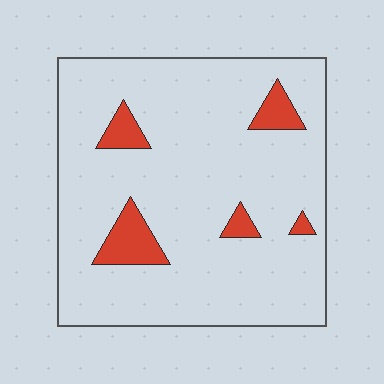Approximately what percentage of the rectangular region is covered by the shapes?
Approximately 10%.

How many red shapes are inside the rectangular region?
5.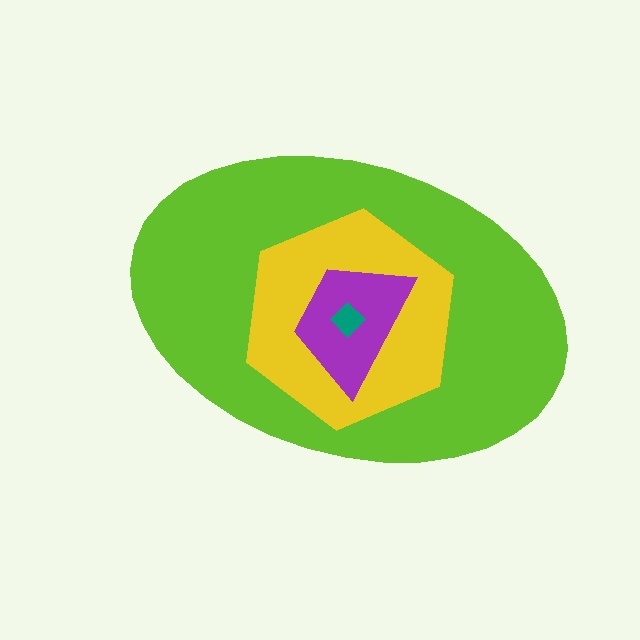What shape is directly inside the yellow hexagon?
The purple trapezoid.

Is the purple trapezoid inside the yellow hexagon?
Yes.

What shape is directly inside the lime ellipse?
The yellow hexagon.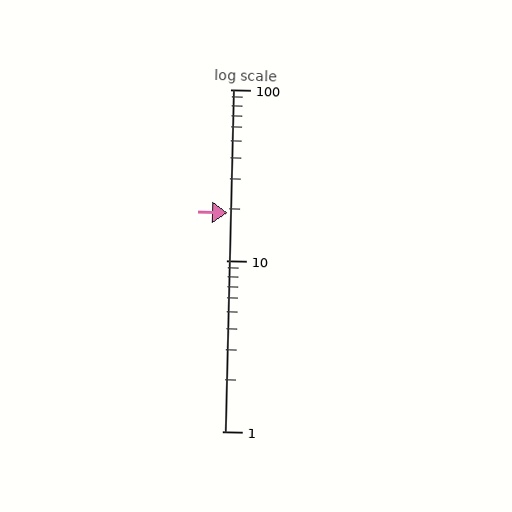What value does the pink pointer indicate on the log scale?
The pointer indicates approximately 19.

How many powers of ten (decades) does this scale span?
The scale spans 2 decades, from 1 to 100.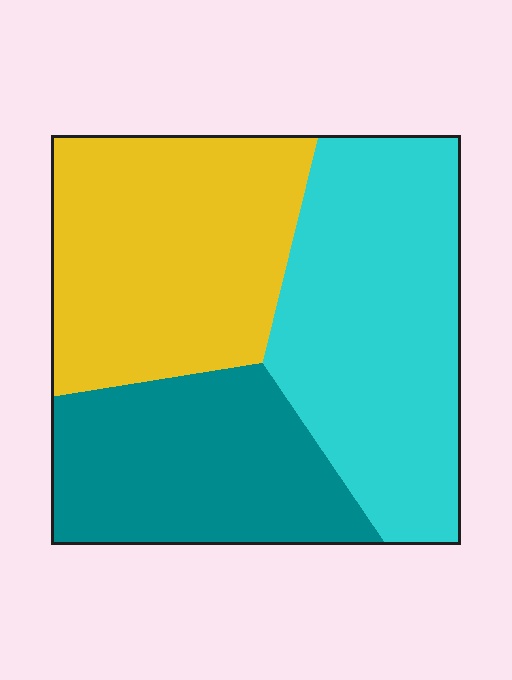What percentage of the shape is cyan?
Cyan takes up about three eighths (3/8) of the shape.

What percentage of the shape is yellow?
Yellow takes up about one third (1/3) of the shape.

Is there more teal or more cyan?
Cyan.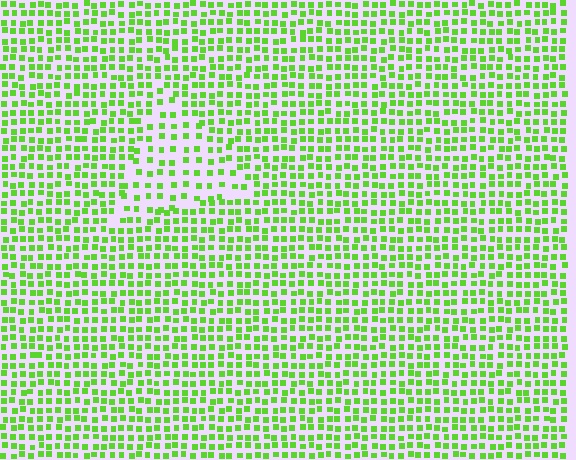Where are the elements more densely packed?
The elements are more densely packed outside the triangle boundary.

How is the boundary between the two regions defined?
The boundary is defined by a change in element density (approximately 1.8x ratio). All elements are the same color, size, and shape.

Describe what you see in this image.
The image contains small lime elements arranged at two different densities. A triangle-shaped region is visible where the elements are less densely packed than the surrounding area.